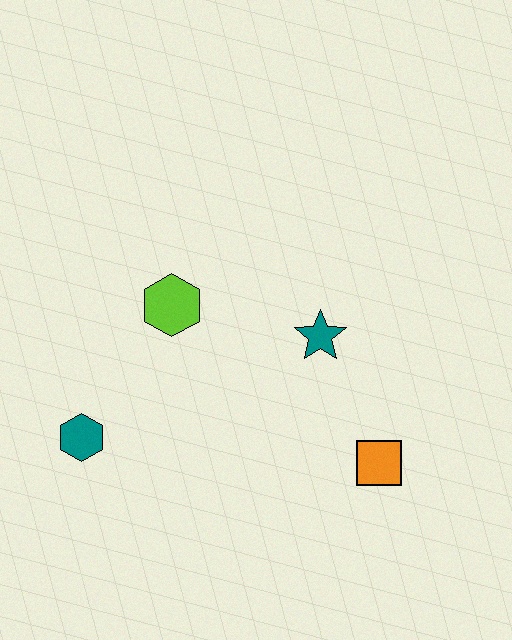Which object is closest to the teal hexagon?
The lime hexagon is closest to the teal hexagon.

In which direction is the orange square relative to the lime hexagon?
The orange square is to the right of the lime hexagon.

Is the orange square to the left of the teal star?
No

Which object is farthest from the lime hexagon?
The orange square is farthest from the lime hexagon.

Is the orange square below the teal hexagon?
Yes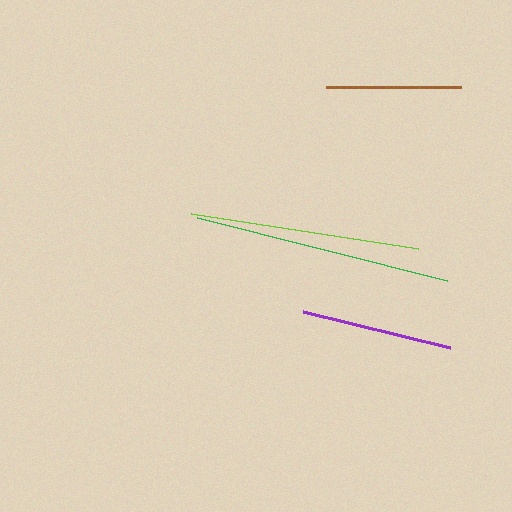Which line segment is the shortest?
The brown line is the shortest at approximately 135 pixels.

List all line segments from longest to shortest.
From longest to shortest: green, lime, purple, brown.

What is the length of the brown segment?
The brown segment is approximately 135 pixels long.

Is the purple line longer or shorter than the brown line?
The purple line is longer than the brown line.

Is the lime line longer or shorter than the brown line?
The lime line is longer than the brown line.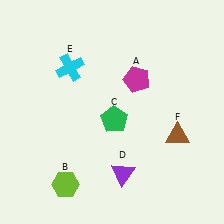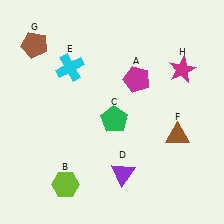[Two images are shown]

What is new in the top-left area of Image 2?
A brown pentagon (G) was added in the top-left area of Image 2.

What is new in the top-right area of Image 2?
A magenta star (H) was added in the top-right area of Image 2.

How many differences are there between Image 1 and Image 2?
There are 2 differences between the two images.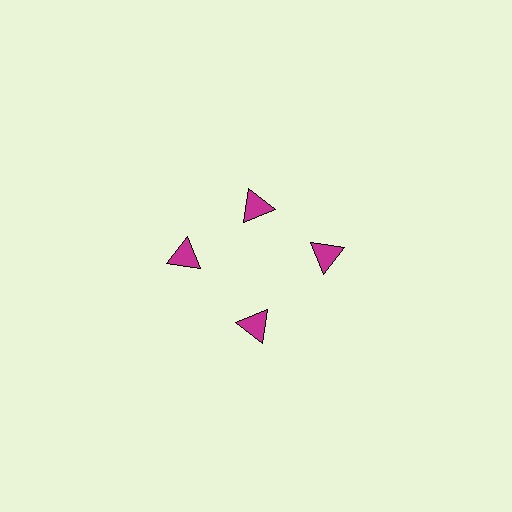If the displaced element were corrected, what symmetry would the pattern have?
It would have 4-fold rotational symmetry — the pattern would map onto itself every 90 degrees.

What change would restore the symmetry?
The symmetry would be restored by moving it outward, back onto the ring so that all 4 triangles sit at equal angles and equal distance from the center.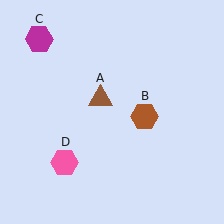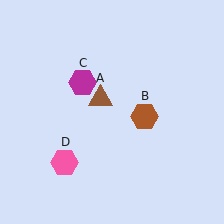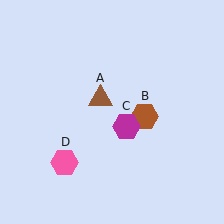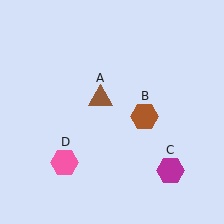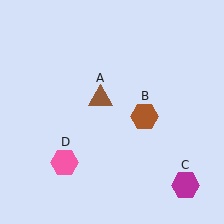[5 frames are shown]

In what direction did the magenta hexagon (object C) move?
The magenta hexagon (object C) moved down and to the right.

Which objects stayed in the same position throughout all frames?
Brown triangle (object A) and brown hexagon (object B) and pink hexagon (object D) remained stationary.